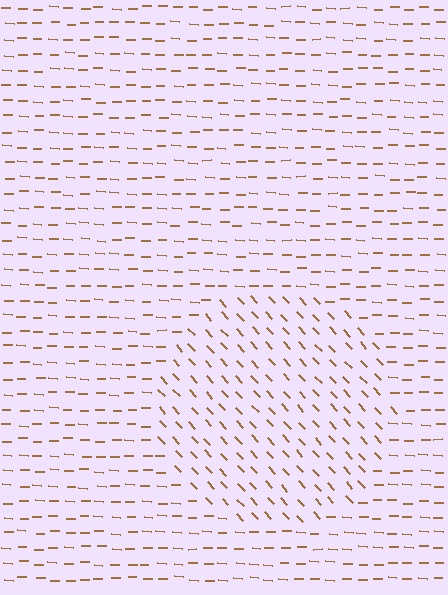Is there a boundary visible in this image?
Yes, there is a texture boundary formed by a change in line orientation.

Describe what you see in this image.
The image is filled with small brown line segments. A circle region in the image has lines oriented differently from the surrounding lines, creating a visible texture boundary.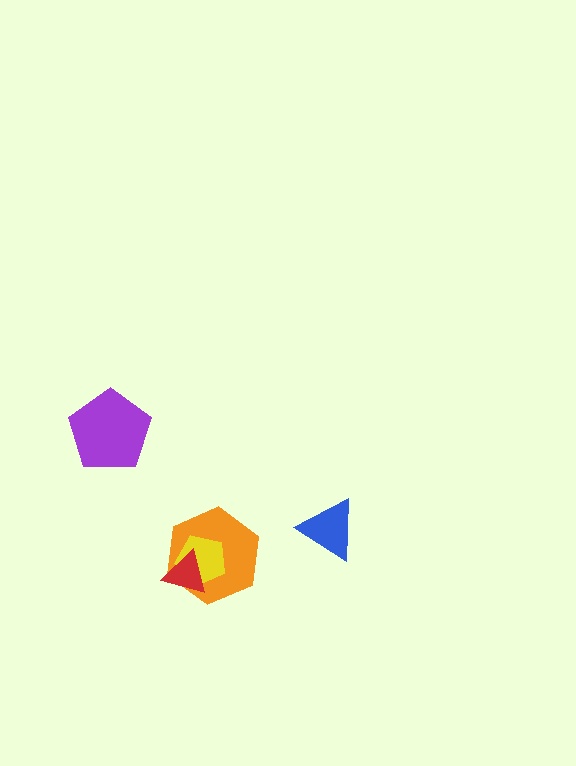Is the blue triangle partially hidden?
No, no other shape covers it.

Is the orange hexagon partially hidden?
Yes, it is partially covered by another shape.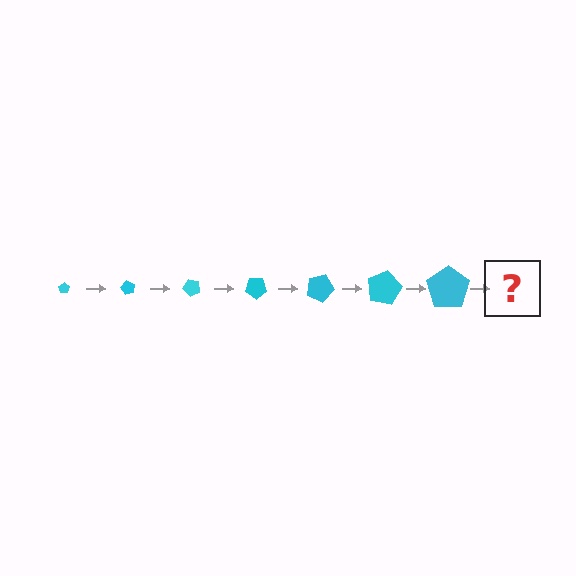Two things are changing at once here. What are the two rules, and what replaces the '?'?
The two rules are that the pentagon grows larger each step and it rotates 60 degrees each step. The '?' should be a pentagon, larger than the previous one and rotated 420 degrees from the start.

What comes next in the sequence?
The next element should be a pentagon, larger than the previous one and rotated 420 degrees from the start.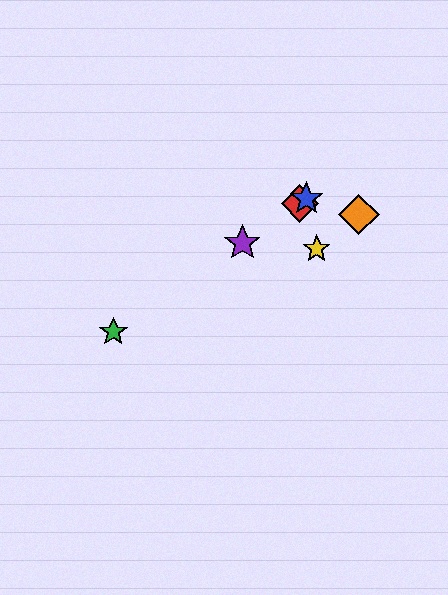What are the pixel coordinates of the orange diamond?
The orange diamond is at (359, 214).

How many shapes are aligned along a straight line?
4 shapes (the red diamond, the blue star, the green star, the purple star) are aligned along a straight line.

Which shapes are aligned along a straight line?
The red diamond, the blue star, the green star, the purple star are aligned along a straight line.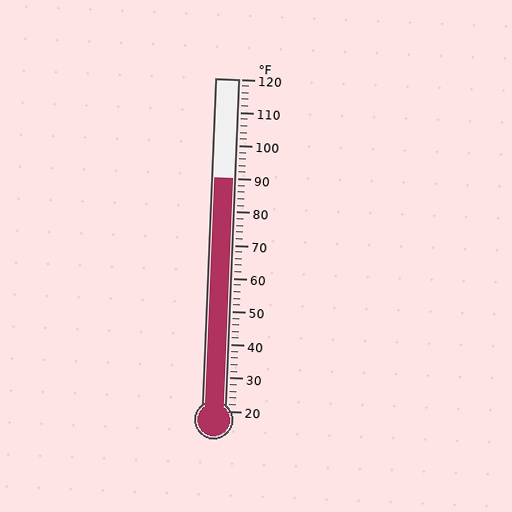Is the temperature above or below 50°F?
The temperature is above 50°F.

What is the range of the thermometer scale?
The thermometer scale ranges from 20°F to 120°F.